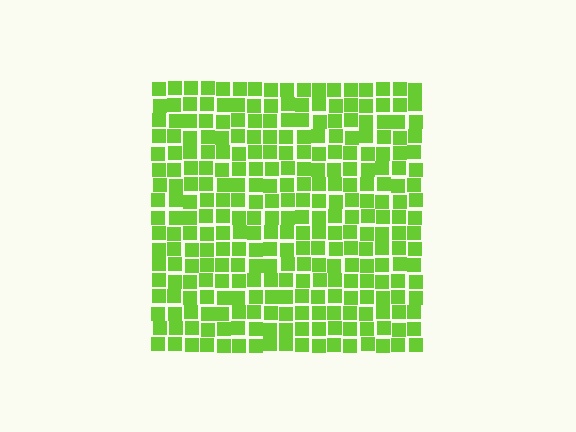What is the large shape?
The large shape is a square.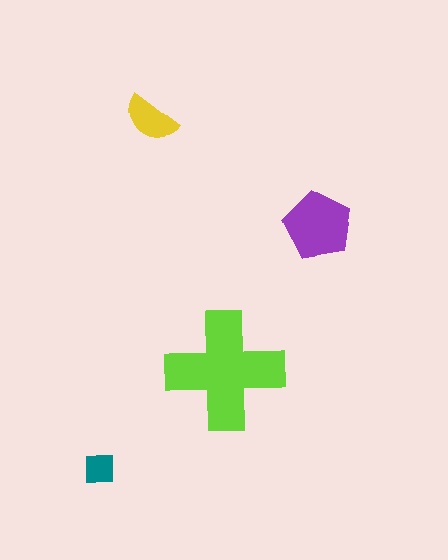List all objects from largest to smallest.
The lime cross, the purple pentagon, the yellow semicircle, the teal square.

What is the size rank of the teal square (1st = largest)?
4th.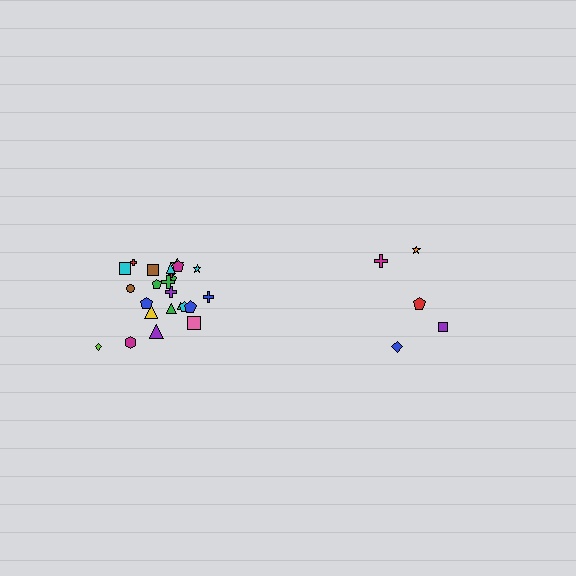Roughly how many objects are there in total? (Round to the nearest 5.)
Roughly 30 objects in total.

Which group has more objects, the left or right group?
The left group.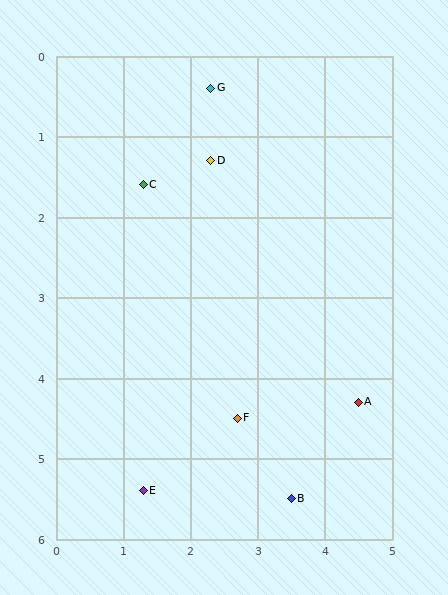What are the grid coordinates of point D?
Point D is at approximately (2.3, 1.3).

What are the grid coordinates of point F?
Point F is at approximately (2.7, 4.5).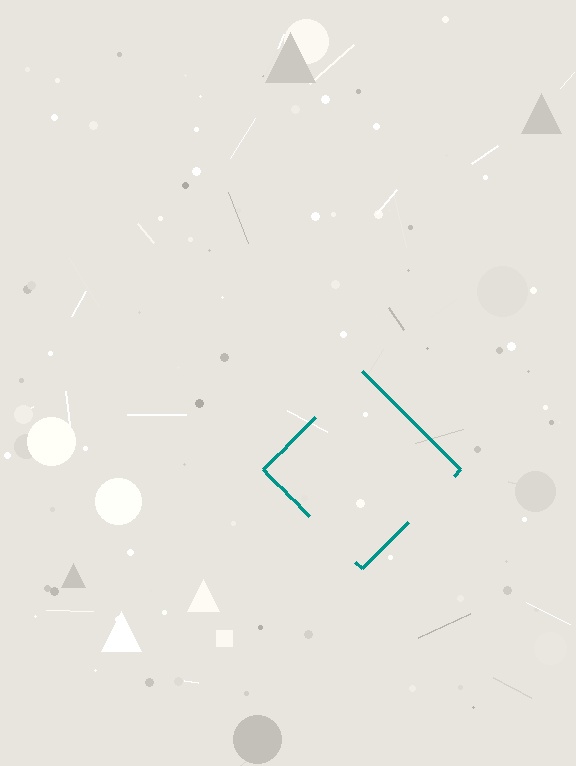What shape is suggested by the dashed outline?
The dashed outline suggests a diamond.